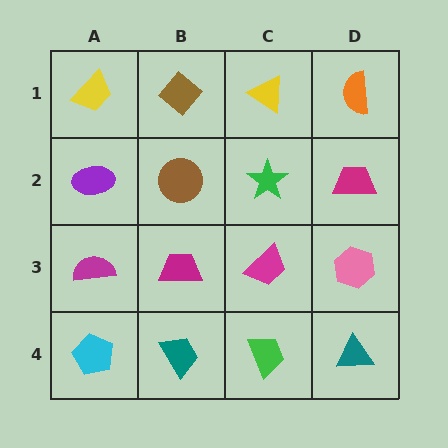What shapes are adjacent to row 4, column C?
A magenta trapezoid (row 3, column C), a teal trapezoid (row 4, column B), a teal triangle (row 4, column D).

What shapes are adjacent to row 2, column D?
An orange semicircle (row 1, column D), a pink hexagon (row 3, column D), a green star (row 2, column C).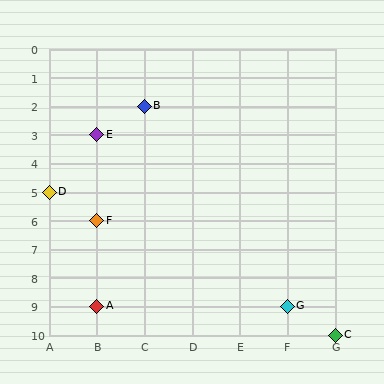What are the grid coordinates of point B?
Point B is at grid coordinates (C, 2).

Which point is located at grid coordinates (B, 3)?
Point E is at (B, 3).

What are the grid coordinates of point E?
Point E is at grid coordinates (B, 3).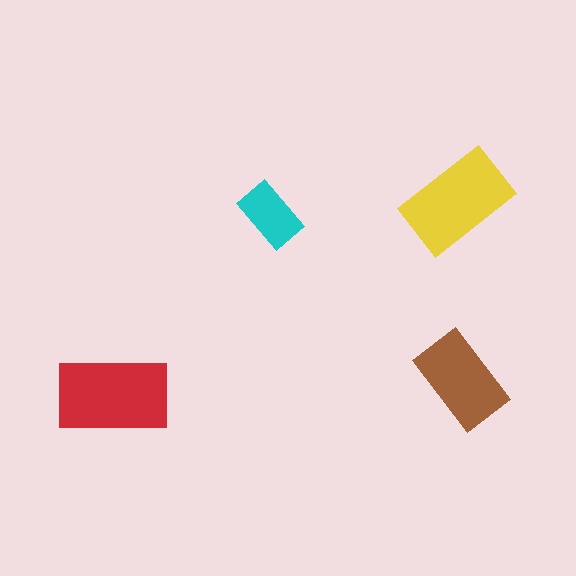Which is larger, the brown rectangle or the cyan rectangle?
The brown one.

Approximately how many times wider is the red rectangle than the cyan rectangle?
About 1.5 times wider.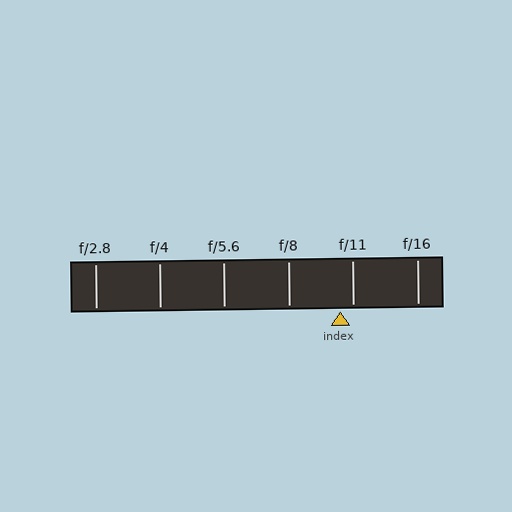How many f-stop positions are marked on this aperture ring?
There are 6 f-stop positions marked.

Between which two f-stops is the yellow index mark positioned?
The index mark is between f/8 and f/11.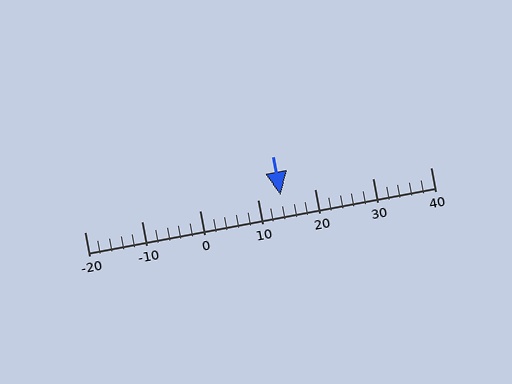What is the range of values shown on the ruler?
The ruler shows values from -20 to 40.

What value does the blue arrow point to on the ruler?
The blue arrow points to approximately 14.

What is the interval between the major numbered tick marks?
The major tick marks are spaced 10 units apart.